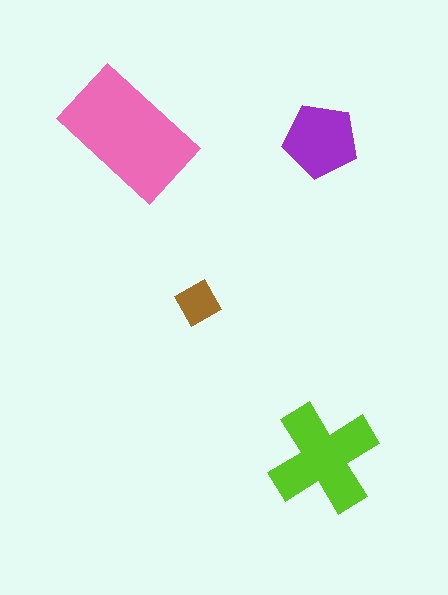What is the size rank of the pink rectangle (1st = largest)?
1st.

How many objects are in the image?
There are 4 objects in the image.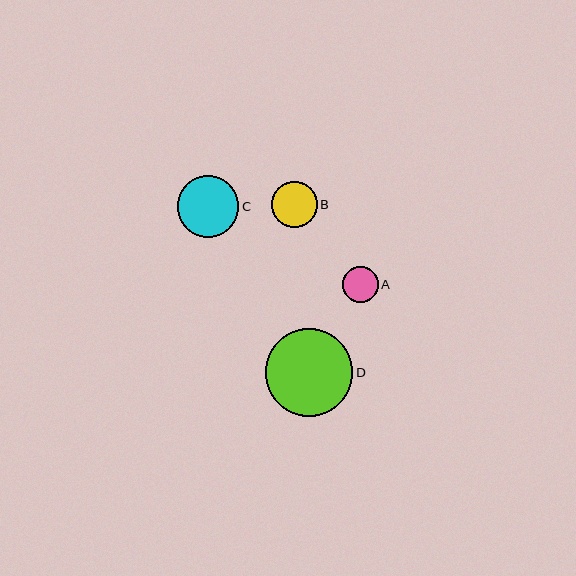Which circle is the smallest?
Circle A is the smallest with a size of approximately 35 pixels.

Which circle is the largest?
Circle D is the largest with a size of approximately 87 pixels.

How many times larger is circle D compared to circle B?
Circle D is approximately 1.9 times the size of circle B.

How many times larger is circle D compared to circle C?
Circle D is approximately 1.4 times the size of circle C.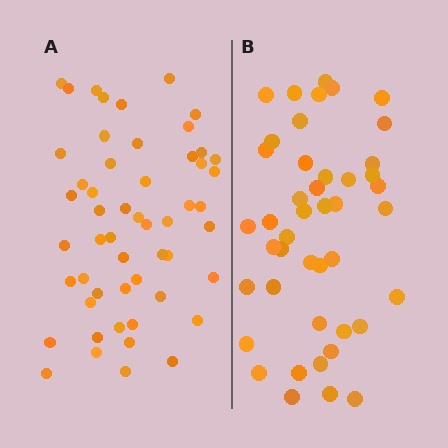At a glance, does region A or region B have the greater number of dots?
Region A (the left region) has more dots.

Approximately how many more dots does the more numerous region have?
Region A has roughly 8 or so more dots than region B.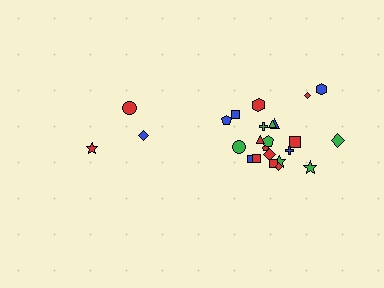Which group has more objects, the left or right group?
The right group.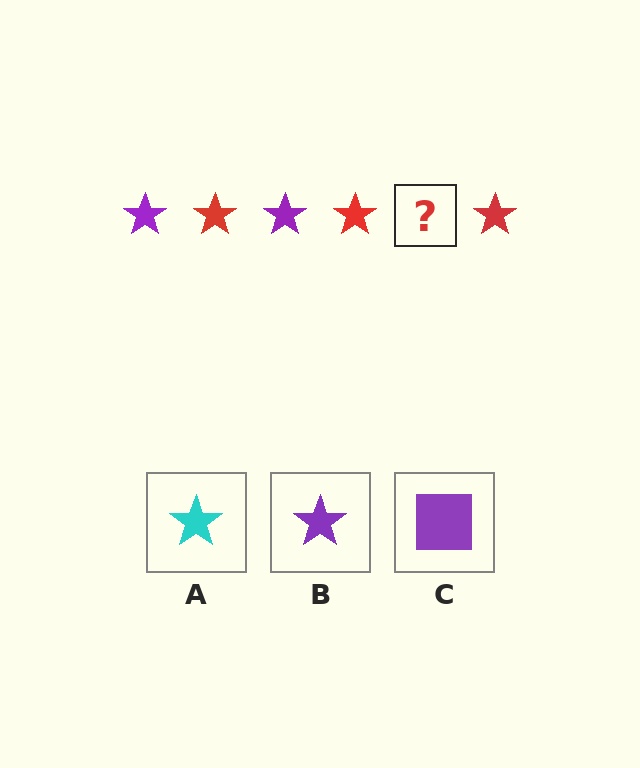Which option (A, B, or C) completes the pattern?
B.